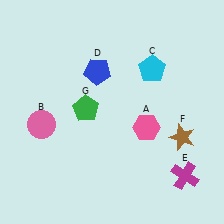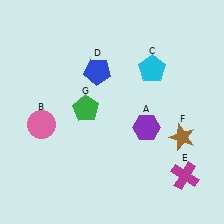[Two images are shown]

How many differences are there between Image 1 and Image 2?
There is 1 difference between the two images.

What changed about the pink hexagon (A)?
In Image 1, A is pink. In Image 2, it changed to purple.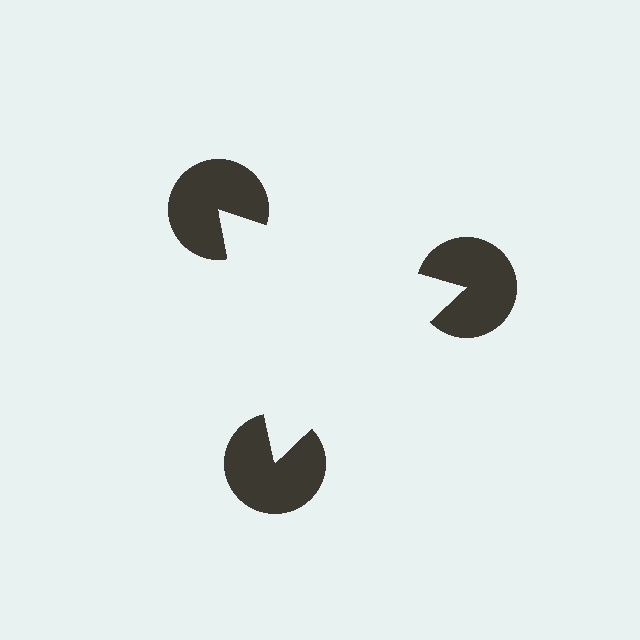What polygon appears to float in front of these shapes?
An illusory triangle — its edges are inferred from the aligned wedge cuts in the pac-man discs, not physically drawn.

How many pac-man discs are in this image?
There are 3 — one at each vertex of the illusory triangle.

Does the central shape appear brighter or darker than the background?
It typically appears slightly brighter than the background, even though no actual brightness change is drawn.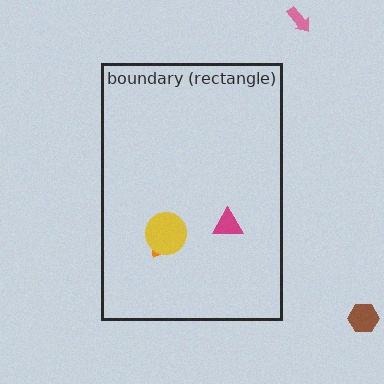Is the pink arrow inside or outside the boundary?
Outside.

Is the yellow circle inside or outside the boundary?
Inside.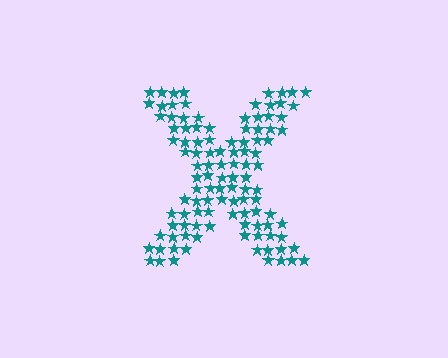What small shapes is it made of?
It is made of small stars.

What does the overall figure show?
The overall figure shows the letter X.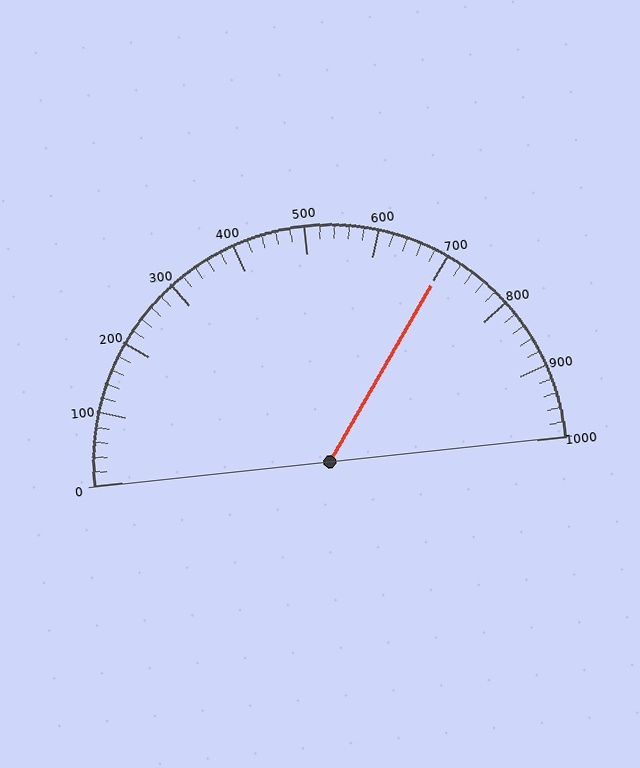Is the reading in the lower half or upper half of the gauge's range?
The reading is in the upper half of the range (0 to 1000).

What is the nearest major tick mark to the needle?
The nearest major tick mark is 700.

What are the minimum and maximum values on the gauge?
The gauge ranges from 0 to 1000.